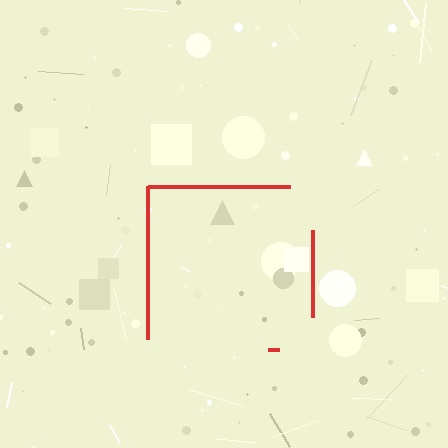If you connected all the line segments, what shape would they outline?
They would outline a square.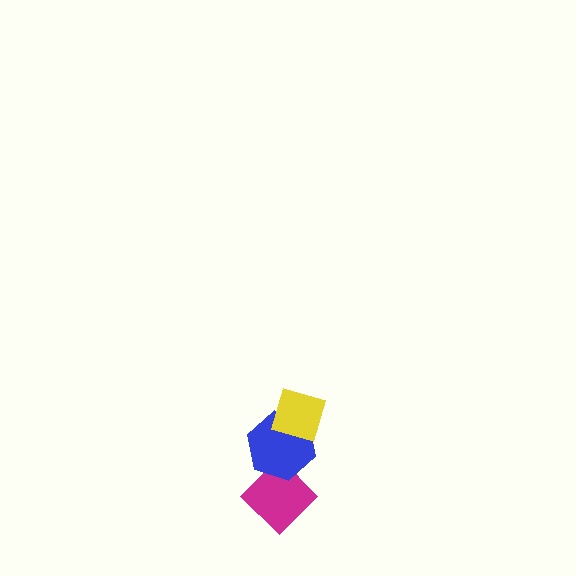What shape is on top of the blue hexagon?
The yellow diamond is on top of the blue hexagon.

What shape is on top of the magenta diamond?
The blue hexagon is on top of the magenta diamond.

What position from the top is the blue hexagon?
The blue hexagon is 2nd from the top.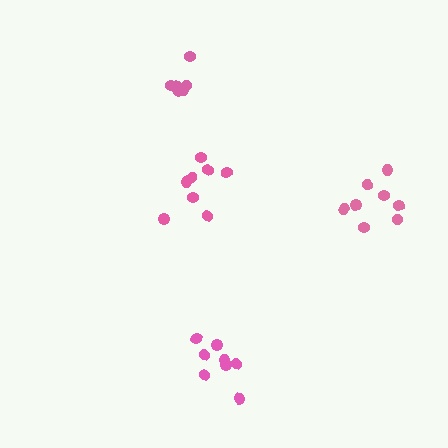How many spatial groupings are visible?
There are 4 spatial groupings.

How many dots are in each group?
Group 1: 8 dots, Group 2: 8 dots, Group 3: 7 dots, Group 4: 8 dots (31 total).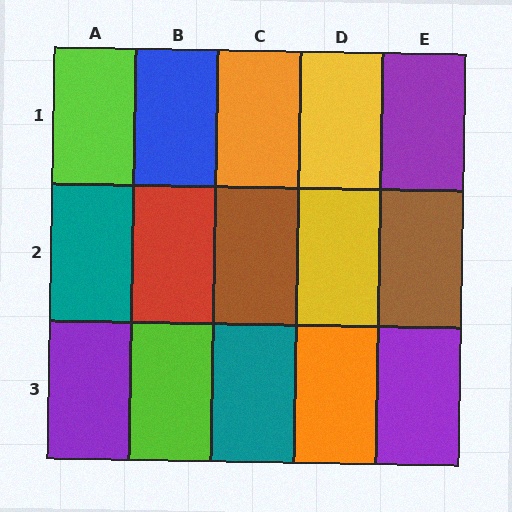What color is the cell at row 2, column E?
Brown.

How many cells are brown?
2 cells are brown.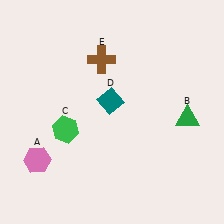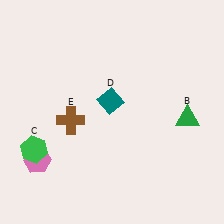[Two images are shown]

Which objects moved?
The objects that moved are: the green hexagon (C), the brown cross (E).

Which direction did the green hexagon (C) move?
The green hexagon (C) moved left.